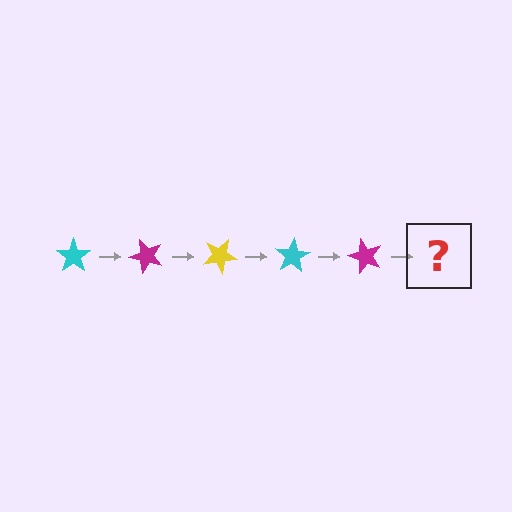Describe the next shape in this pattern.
It should be a yellow star, rotated 250 degrees from the start.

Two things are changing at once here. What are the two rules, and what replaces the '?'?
The two rules are that it rotates 50 degrees each step and the color cycles through cyan, magenta, and yellow. The '?' should be a yellow star, rotated 250 degrees from the start.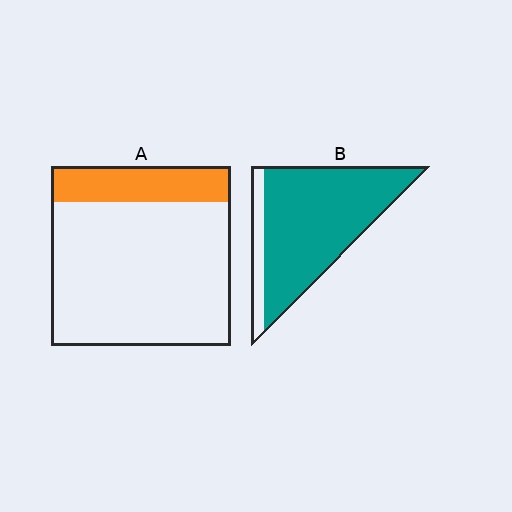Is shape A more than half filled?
No.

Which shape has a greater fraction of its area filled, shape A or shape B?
Shape B.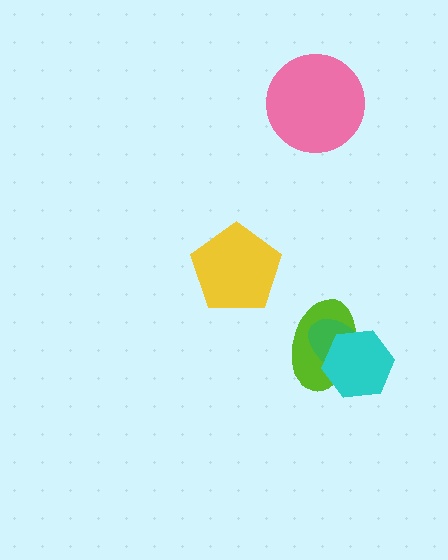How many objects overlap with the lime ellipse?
2 objects overlap with the lime ellipse.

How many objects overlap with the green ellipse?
2 objects overlap with the green ellipse.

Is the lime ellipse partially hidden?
Yes, it is partially covered by another shape.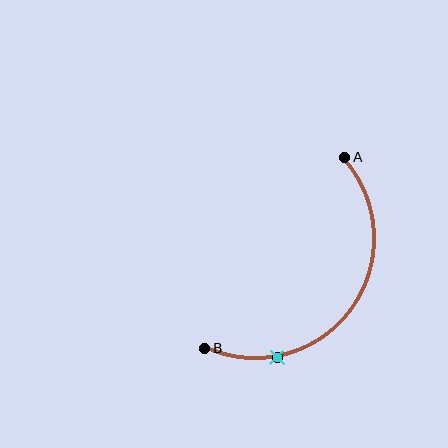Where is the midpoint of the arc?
The arc midpoint is the point on the curve farthest from the straight line joining A and B. It sits below and to the right of that line.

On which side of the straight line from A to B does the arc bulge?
The arc bulges below and to the right of the straight line connecting A and B.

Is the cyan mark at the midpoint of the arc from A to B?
No. The cyan mark lies on the arc but is closer to endpoint B. The arc midpoint would be at the point on the curve equidistant along the arc from both A and B.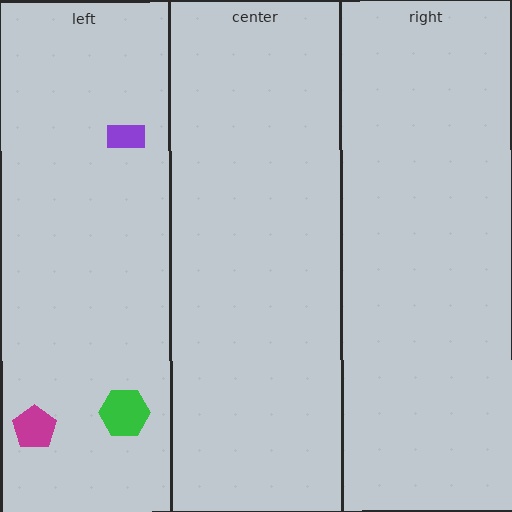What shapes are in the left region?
The purple rectangle, the magenta pentagon, the green hexagon.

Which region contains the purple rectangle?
The left region.